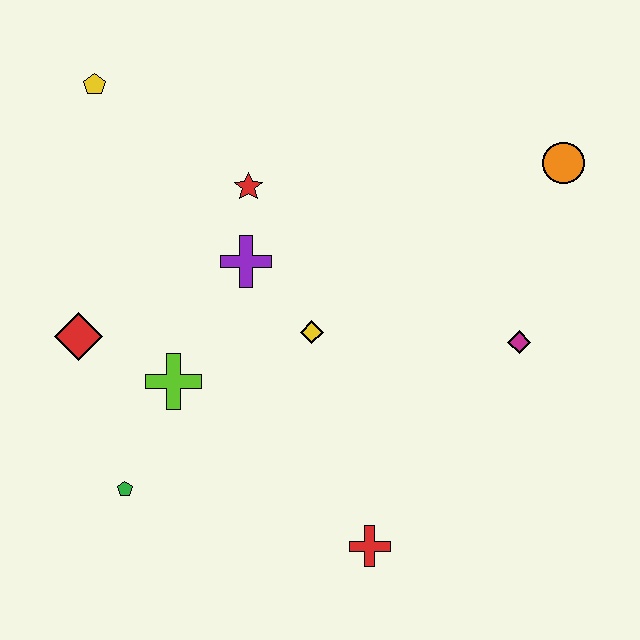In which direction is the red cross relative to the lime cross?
The red cross is to the right of the lime cross.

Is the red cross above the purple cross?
No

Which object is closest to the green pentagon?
The lime cross is closest to the green pentagon.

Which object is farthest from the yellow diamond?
The yellow pentagon is farthest from the yellow diamond.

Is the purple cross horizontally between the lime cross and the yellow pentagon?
No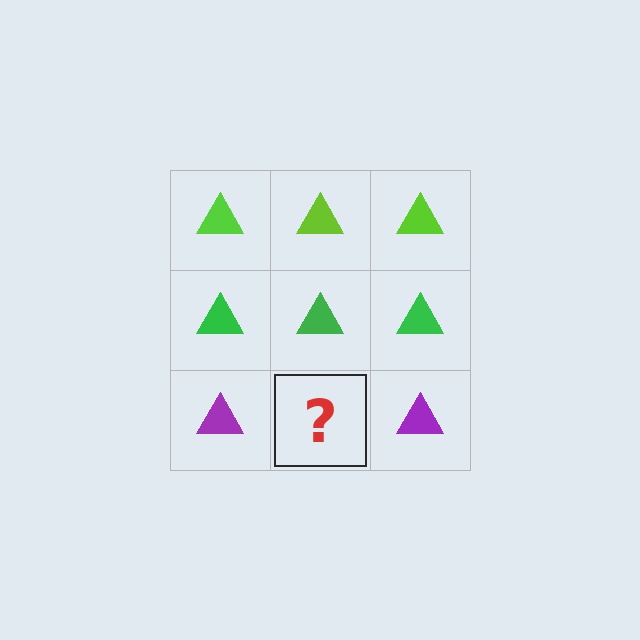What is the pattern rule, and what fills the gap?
The rule is that each row has a consistent color. The gap should be filled with a purple triangle.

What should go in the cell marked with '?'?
The missing cell should contain a purple triangle.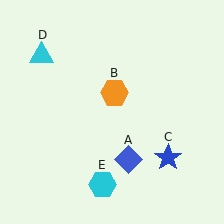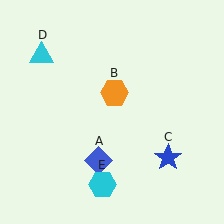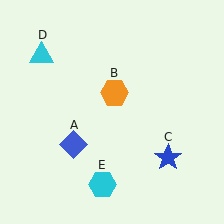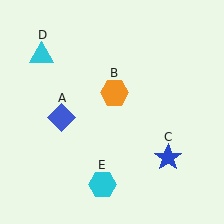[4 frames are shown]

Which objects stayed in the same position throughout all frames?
Orange hexagon (object B) and blue star (object C) and cyan triangle (object D) and cyan hexagon (object E) remained stationary.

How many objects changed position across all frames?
1 object changed position: blue diamond (object A).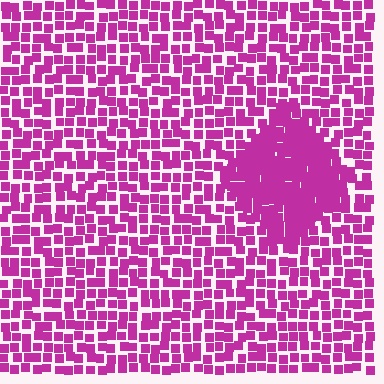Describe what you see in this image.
The image contains small magenta elements arranged at two different densities. A diamond-shaped region is visible where the elements are more densely packed than the surrounding area.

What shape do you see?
I see a diamond.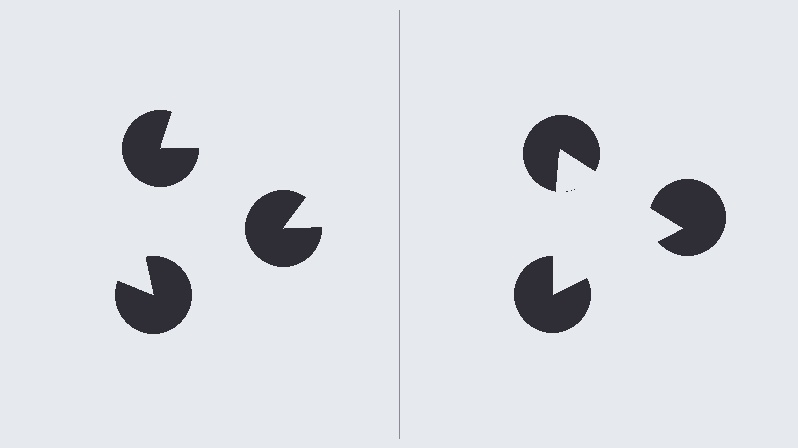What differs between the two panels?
The pac-man discs are positioned identically on both sides; only the wedge orientations differ. On the right they align to a triangle; on the left they are misaligned.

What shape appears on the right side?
An illusory triangle.